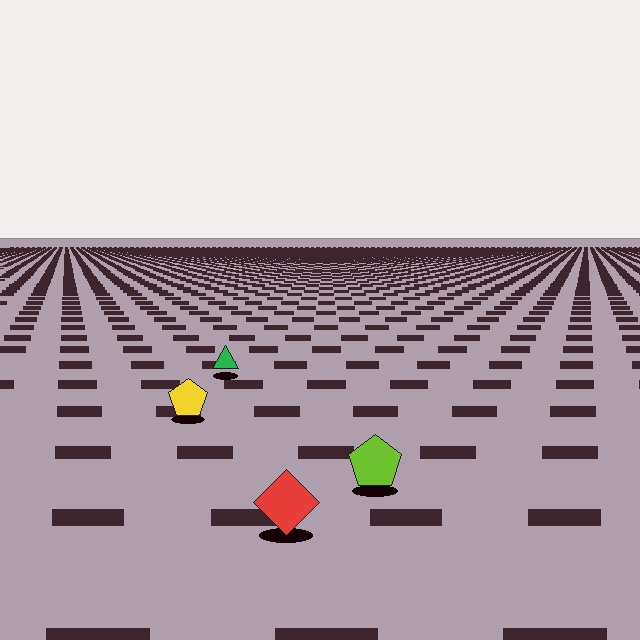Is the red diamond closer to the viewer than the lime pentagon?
Yes. The red diamond is closer — you can tell from the texture gradient: the ground texture is coarser near it.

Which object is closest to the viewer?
The red diamond is closest. The texture marks near it are larger and more spread out.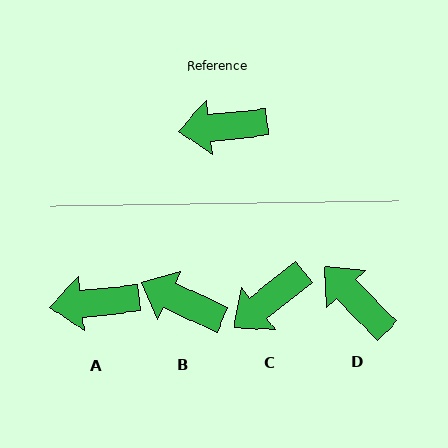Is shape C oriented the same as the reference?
No, it is off by about 32 degrees.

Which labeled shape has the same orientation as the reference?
A.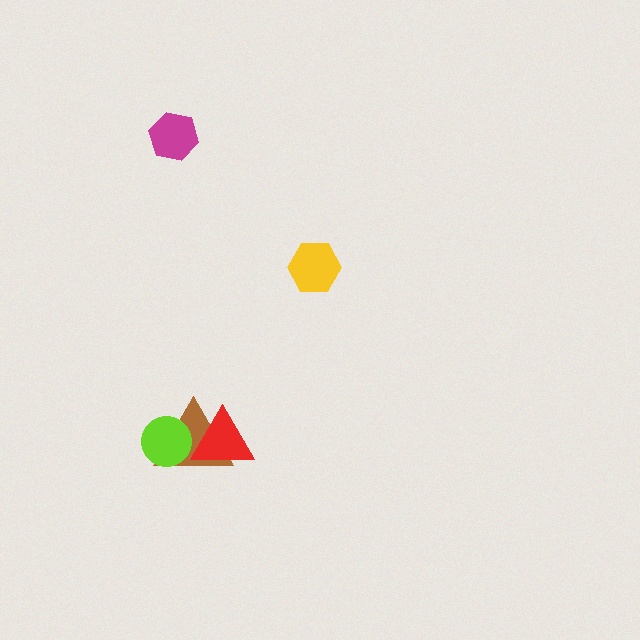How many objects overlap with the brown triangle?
2 objects overlap with the brown triangle.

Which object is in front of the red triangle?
The lime circle is in front of the red triangle.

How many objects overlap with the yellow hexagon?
0 objects overlap with the yellow hexagon.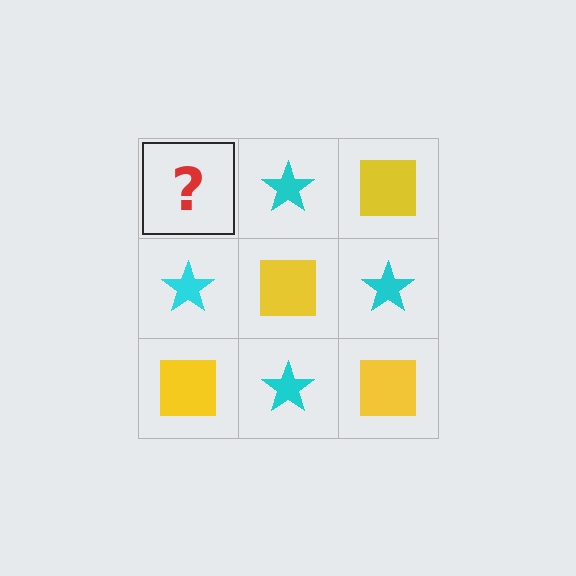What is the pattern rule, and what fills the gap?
The rule is that it alternates yellow square and cyan star in a checkerboard pattern. The gap should be filled with a yellow square.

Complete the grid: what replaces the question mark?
The question mark should be replaced with a yellow square.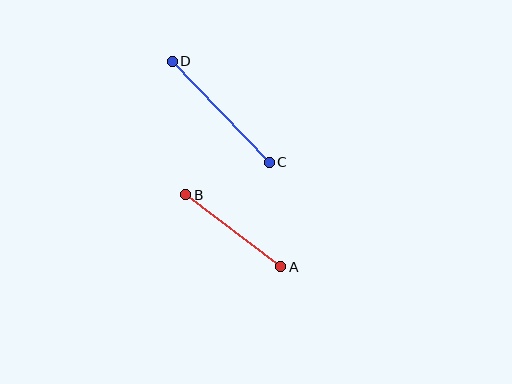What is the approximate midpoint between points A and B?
The midpoint is at approximately (233, 231) pixels.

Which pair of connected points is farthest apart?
Points C and D are farthest apart.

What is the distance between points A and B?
The distance is approximately 119 pixels.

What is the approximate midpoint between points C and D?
The midpoint is at approximately (221, 112) pixels.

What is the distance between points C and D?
The distance is approximately 140 pixels.